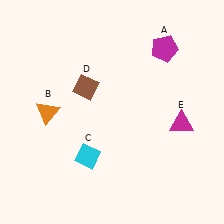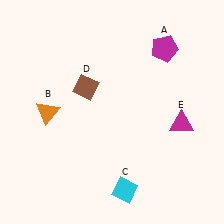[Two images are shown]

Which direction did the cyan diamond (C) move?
The cyan diamond (C) moved right.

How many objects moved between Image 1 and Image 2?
1 object moved between the two images.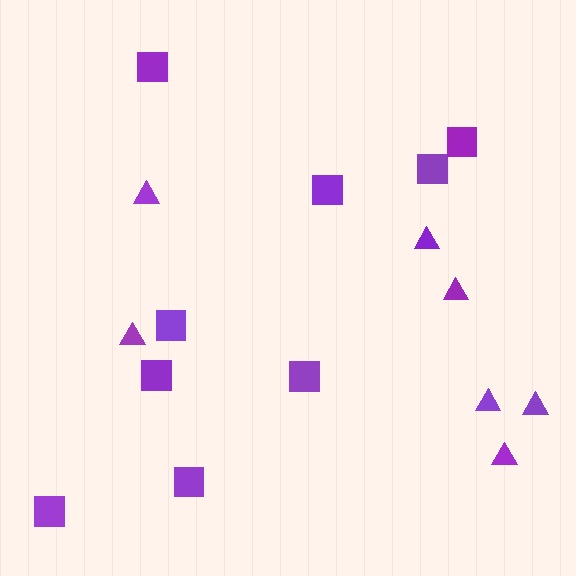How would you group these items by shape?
There are 2 groups: one group of squares (9) and one group of triangles (7).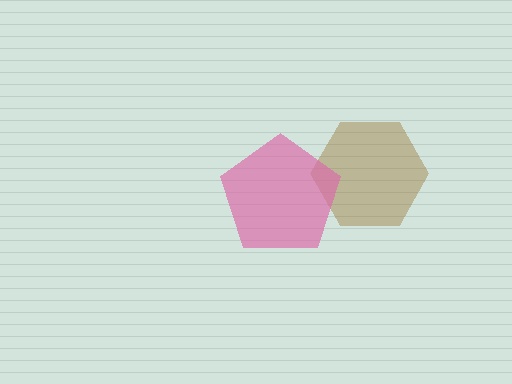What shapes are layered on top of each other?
The layered shapes are: a brown hexagon, a pink pentagon.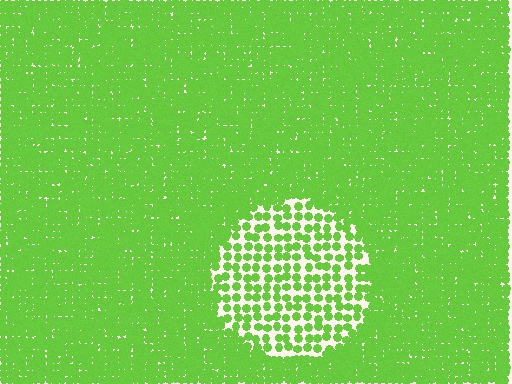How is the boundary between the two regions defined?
The boundary is defined by a change in element density (approximately 2.3x ratio). All elements are the same color, size, and shape.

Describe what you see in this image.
The image contains small lime elements arranged at two different densities. A circle-shaped region is visible where the elements are less densely packed than the surrounding area.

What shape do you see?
I see a circle.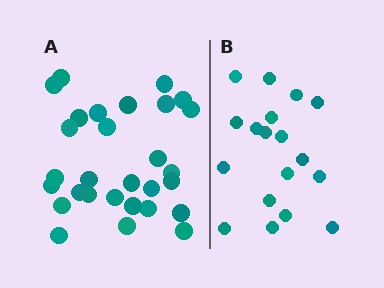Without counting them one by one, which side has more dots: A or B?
Region A (the left region) has more dots.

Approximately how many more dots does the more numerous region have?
Region A has roughly 12 or so more dots than region B.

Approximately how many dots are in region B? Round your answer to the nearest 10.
About 20 dots. (The exact count is 18, which rounds to 20.)